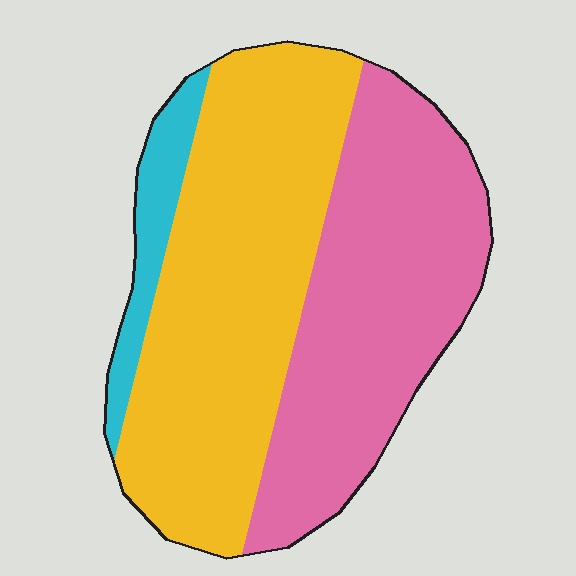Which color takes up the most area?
Yellow, at roughly 50%.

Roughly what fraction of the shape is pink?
Pink takes up between a quarter and a half of the shape.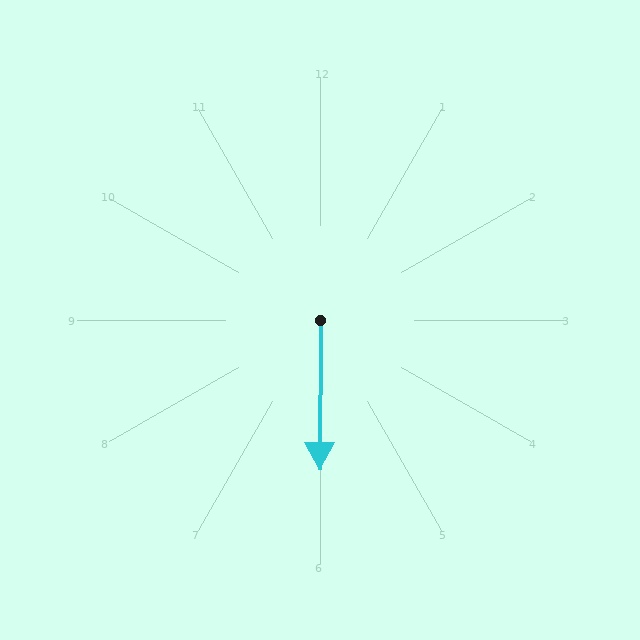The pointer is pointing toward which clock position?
Roughly 6 o'clock.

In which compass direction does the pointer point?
South.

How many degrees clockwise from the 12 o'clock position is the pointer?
Approximately 180 degrees.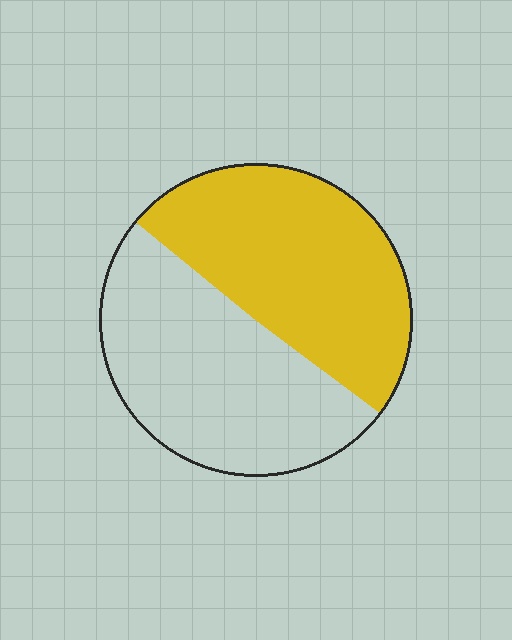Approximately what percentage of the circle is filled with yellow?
Approximately 50%.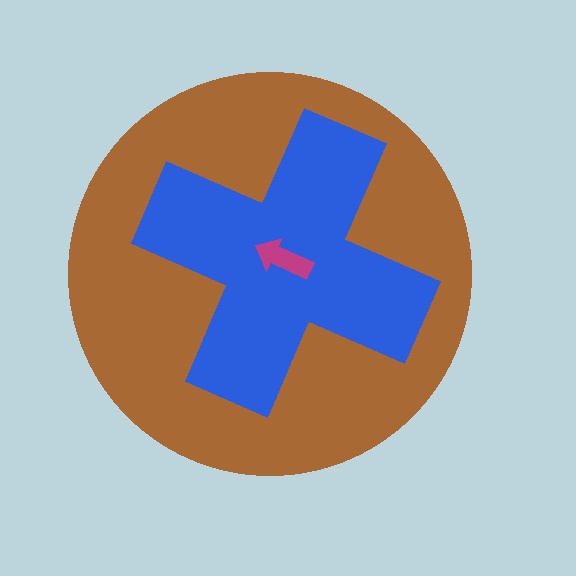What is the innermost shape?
The magenta arrow.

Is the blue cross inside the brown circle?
Yes.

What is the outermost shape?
The brown circle.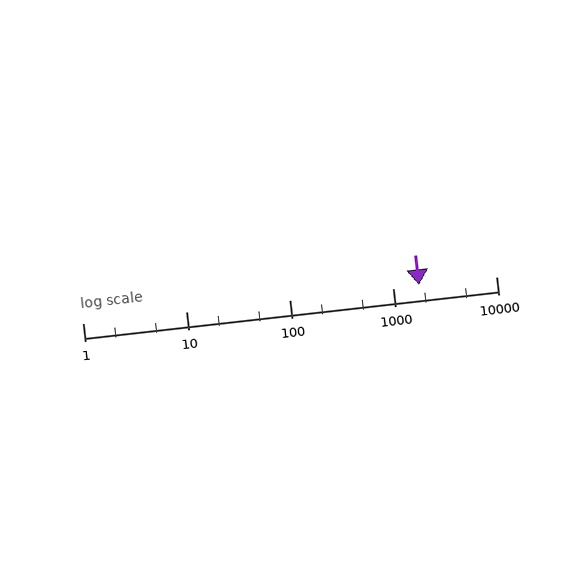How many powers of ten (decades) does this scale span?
The scale spans 4 decades, from 1 to 10000.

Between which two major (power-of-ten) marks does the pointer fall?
The pointer is between 1000 and 10000.